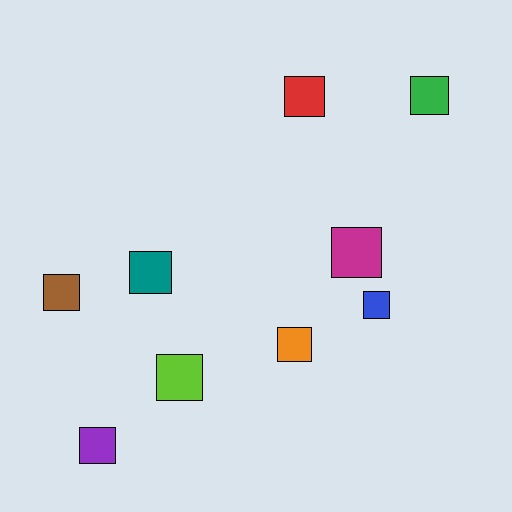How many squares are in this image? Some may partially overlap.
There are 9 squares.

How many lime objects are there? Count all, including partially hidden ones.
There is 1 lime object.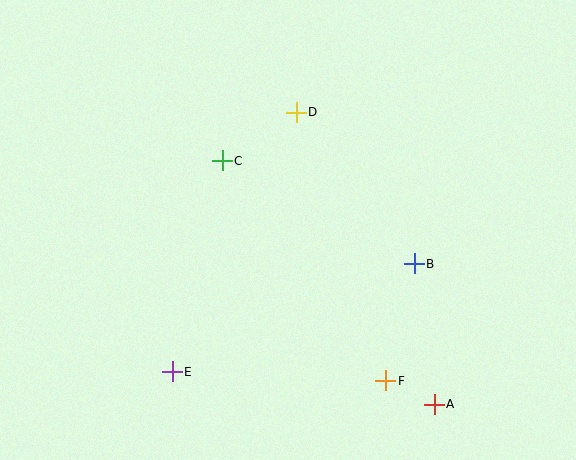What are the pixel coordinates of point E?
Point E is at (172, 372).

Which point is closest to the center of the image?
Point C at (222, 161) is closest to the center.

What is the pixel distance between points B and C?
The distance between B and C is 218 pixels.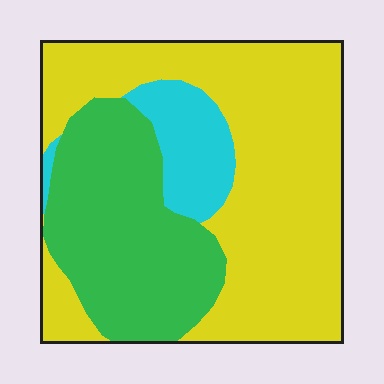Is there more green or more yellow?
Yellow.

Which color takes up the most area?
Yellow, at roughly 55%.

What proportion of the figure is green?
Green takes up between a quarter and a half of the figure.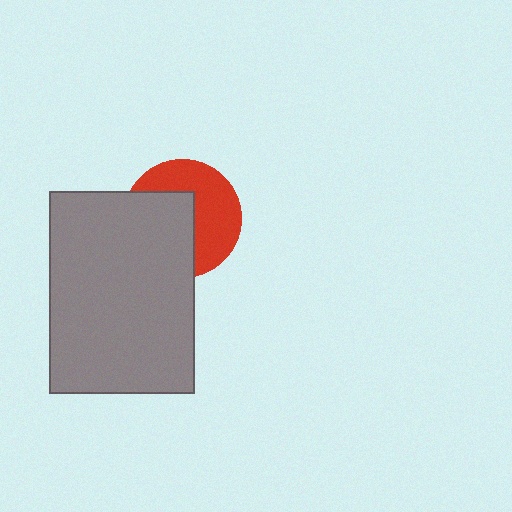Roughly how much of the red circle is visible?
About half of it is visible (roughly 51%).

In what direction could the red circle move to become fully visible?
The red circle could move toward the upper-right. That would shift it out from behind the gray rectangle entirely.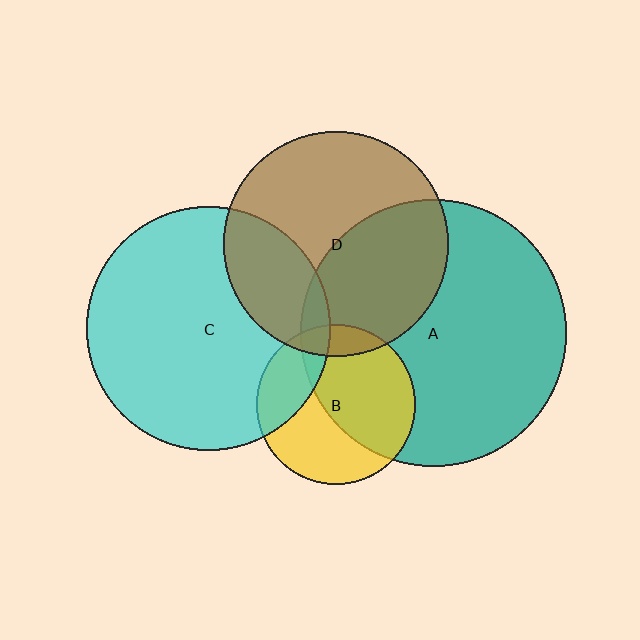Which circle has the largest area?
Circle A (teal).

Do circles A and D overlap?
Yes.